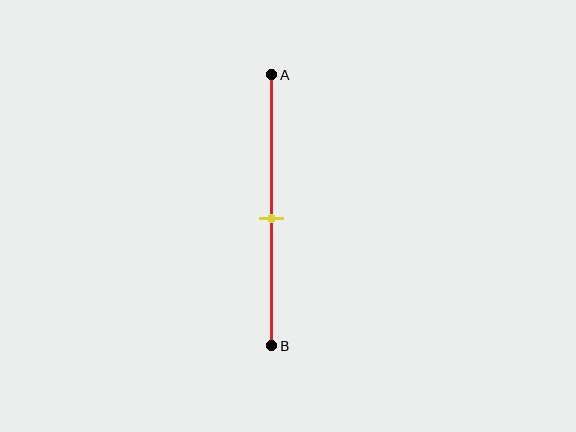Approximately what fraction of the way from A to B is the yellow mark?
The yellow mark is approximately 55% of the way from A to B.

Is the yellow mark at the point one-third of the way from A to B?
No, the mark is at about 55% from A, not at the 33% one-third point.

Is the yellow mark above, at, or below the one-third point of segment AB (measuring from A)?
The yellow mark is below the one-third point of segment AB.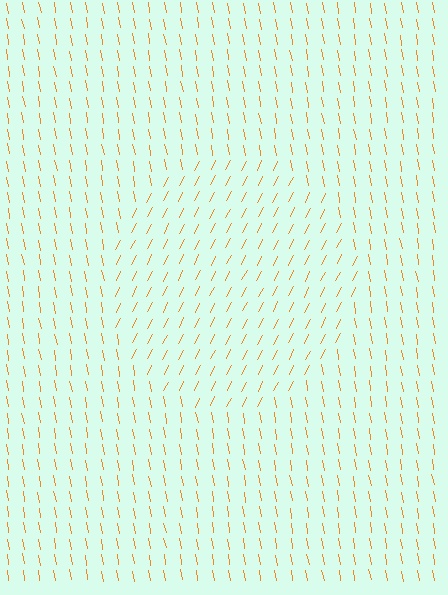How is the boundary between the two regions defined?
The boundary is defined purely by a change in line orientation (approximately 37 degrees difference). All lines are the same color and thickness.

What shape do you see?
I see a circle.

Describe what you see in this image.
The image is filled with small orange line segments. A circle region in the image has lines oriented differently from the surrounding lines, creating a visible texture boundary.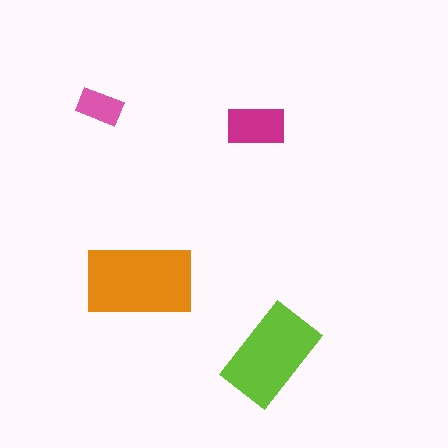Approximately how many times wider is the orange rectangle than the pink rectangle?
About 2.5 times wider.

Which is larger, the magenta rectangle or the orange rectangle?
The orange one.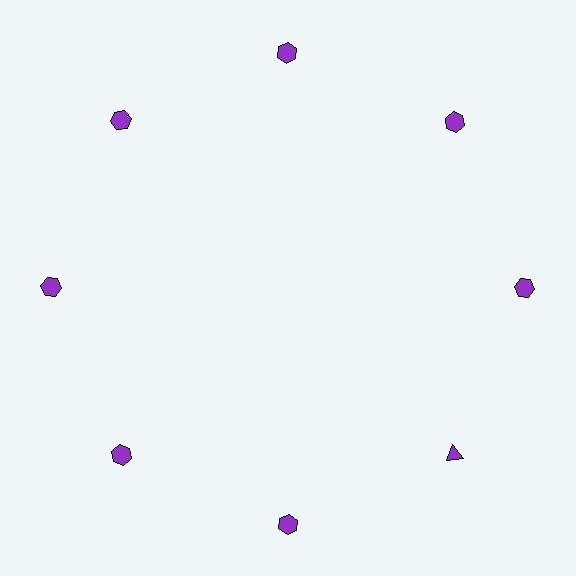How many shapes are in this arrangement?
There are 8 shapes arranged in a ring pattern.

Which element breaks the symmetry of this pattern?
The purple triangle at roughly the 4 o'clock position breaks the symmetry. All other shapes are purple hexagons.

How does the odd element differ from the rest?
It has a different shape: triangle instead of hexagon.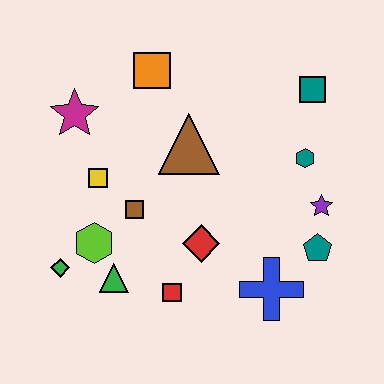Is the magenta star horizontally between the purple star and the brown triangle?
No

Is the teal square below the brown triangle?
No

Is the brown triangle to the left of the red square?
No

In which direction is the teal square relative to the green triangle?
The teal square is to the right of the green triangle.